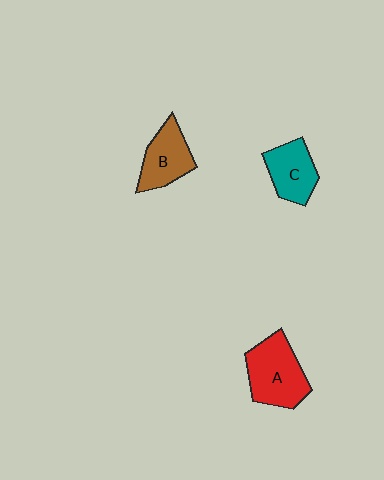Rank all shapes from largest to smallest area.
From largest to smallest: A (red), B (brown), C (teal).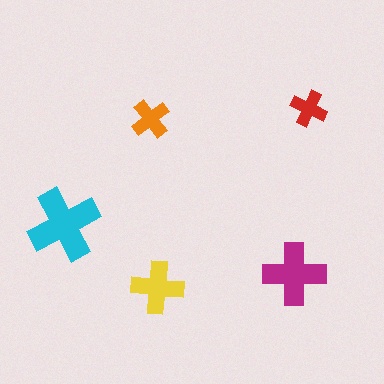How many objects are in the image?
There are 5 objects in the image.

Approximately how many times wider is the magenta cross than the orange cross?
About 1.5 times wider.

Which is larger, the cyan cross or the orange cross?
The cyan one.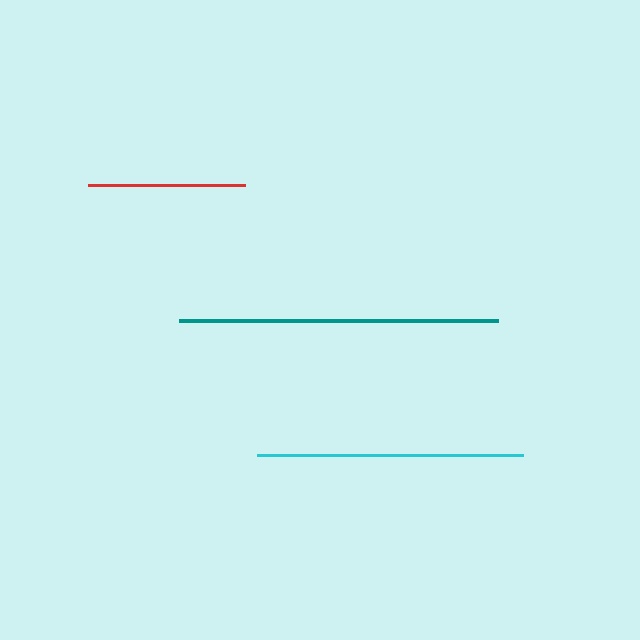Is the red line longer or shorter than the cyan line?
The cyan line is longer than the red line.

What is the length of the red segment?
The red segment is approximately 157 pixels long.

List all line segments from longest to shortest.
From longest to shortest: teal, cyan, red.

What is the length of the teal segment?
The teal segment is approximately 319 pixels long.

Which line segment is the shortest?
The red line is the shortest at approximately 157 pixels.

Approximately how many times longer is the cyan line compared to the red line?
The cyan line is approximately 1.7 times the length of the red line.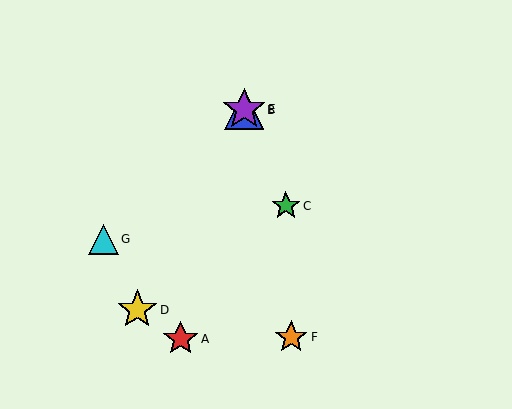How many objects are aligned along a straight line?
3 objects (B, C, E) are aligned along a straight line.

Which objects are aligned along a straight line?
Objects B, C, E are aligned along a straight line.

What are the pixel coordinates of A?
Object A is at (181, 339).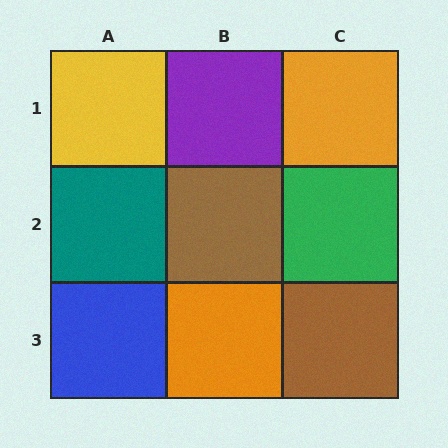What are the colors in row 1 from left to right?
Yellow, purple, orange.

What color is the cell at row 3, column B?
Orange.